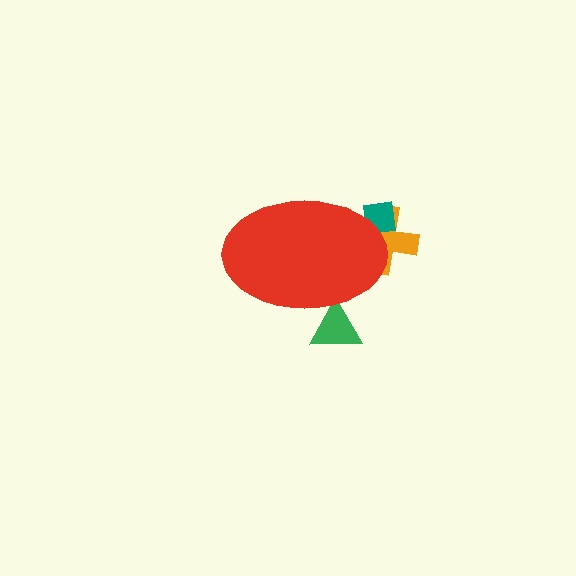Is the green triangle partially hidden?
Yes, the green triangle is partially hidden behind the red ellipse.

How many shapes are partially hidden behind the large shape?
3 shapes are partially hidden.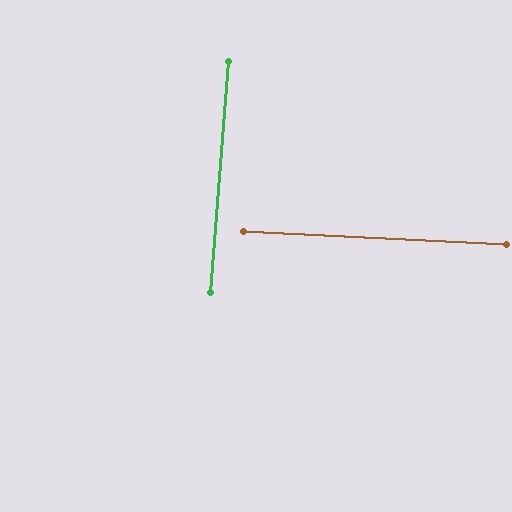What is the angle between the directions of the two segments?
Approximately 88 degrees.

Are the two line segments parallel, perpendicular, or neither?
Perpendicular — they meet at approximately 88°.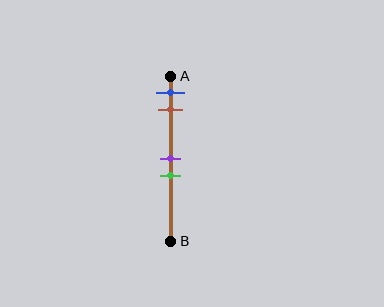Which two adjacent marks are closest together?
The purple and green marks are the closest adjacent pair.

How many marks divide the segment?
There are 4 marks dividing the segment.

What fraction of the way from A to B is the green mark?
The green mark is approximately 60% (0.6) of the way from A to B.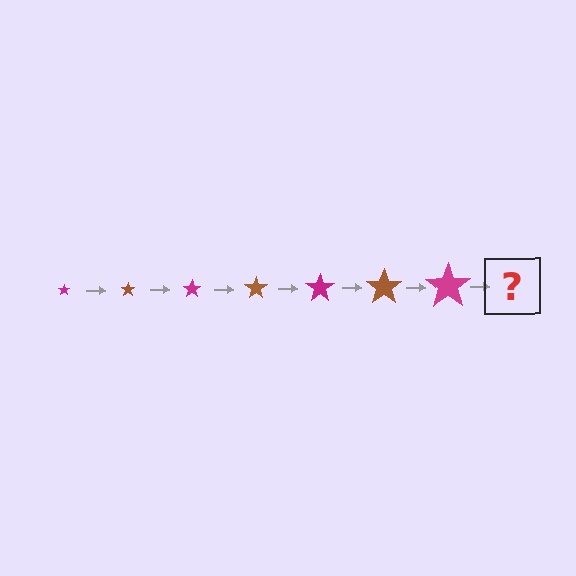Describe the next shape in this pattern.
It should be a brown star, larger than the previous one.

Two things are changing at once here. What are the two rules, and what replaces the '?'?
The two rules are that the star grows larger each step and the color cycles through magenta and brown. The '?' should be a brown star, larger than the previous one.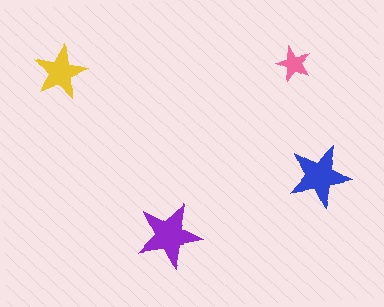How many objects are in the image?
There are 4 objects in the image.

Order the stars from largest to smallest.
the purple one, the blue one, the yellow one, the pink one.